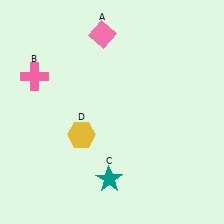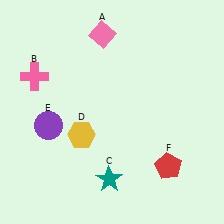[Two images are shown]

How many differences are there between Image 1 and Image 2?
There are 2 differences between the two images.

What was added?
A purple circle (E), a red pentagon (F) were added in Image 2.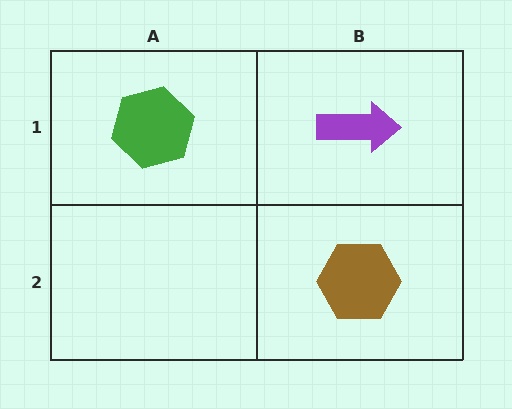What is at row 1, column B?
A purple arrow.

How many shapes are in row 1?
2 shapes.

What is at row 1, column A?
A green hexagon.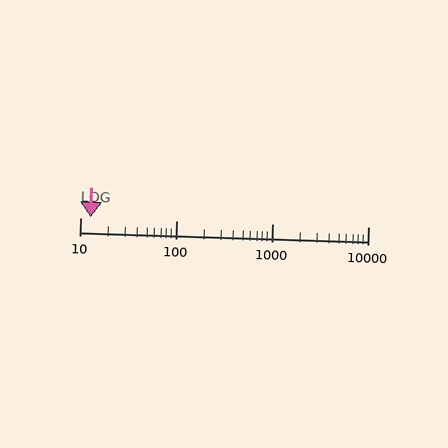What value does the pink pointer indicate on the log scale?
The pointer indicates approximately 13.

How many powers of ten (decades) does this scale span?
The scale spans 3 decades, from 10 to 10000.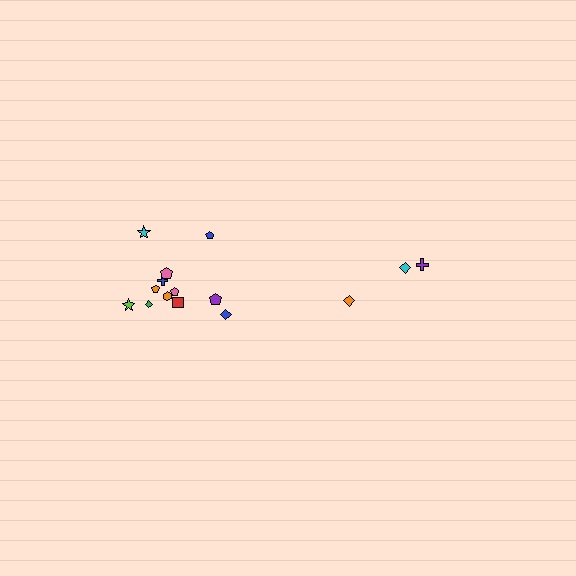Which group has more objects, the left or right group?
The left group.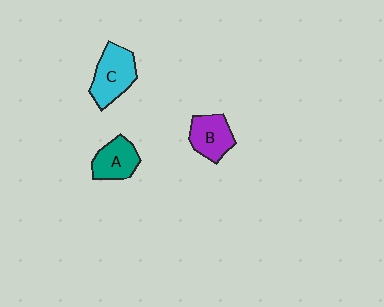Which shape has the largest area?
Shape C (cyan).